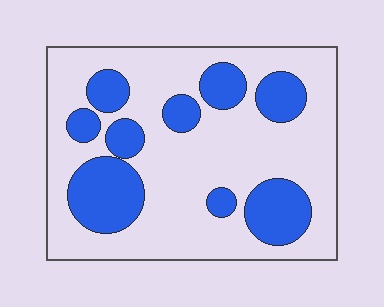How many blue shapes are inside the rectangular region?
9.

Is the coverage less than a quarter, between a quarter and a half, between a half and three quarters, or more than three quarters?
Between a quarter and a half.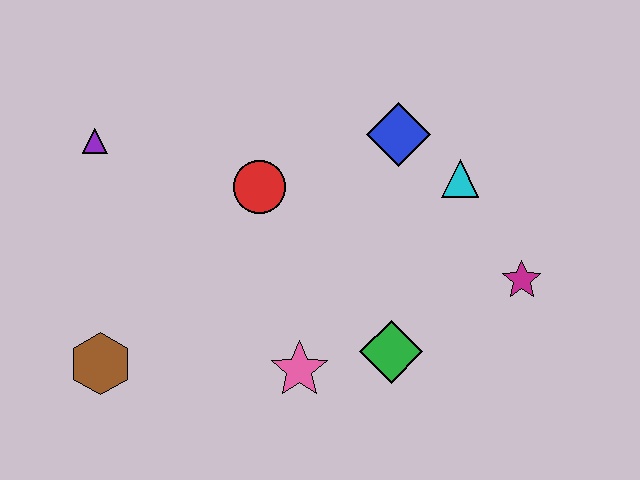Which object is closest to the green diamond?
The pink star is closest to the green diamond.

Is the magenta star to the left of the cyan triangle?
No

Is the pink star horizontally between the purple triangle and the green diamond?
Yes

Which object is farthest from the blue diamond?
The brown hexagon is farthest from the blue diamond.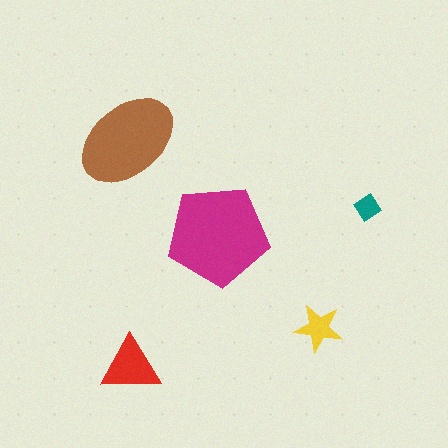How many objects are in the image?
There are 5 objects in the image.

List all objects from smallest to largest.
The teal diamond, the yellow star, the red triangle, the brown ellipse, the magenta pentagon.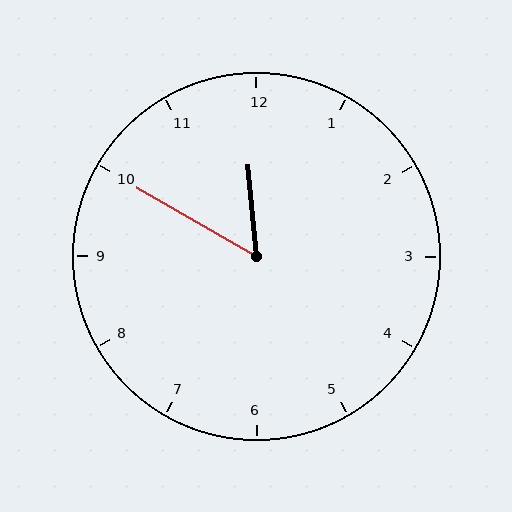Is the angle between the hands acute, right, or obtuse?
It is acute.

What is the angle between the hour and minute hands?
Approximately 55 degrees.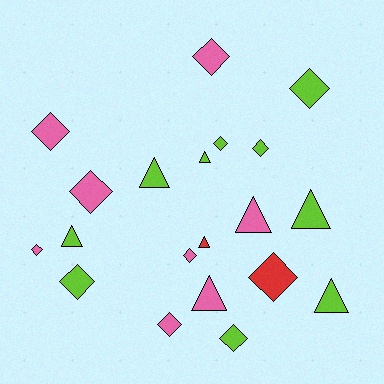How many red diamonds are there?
There is 1 red diamond.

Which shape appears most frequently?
Diamond, with 12 objects.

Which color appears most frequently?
Lime, with 10 objects.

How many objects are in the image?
There are 20 objects.